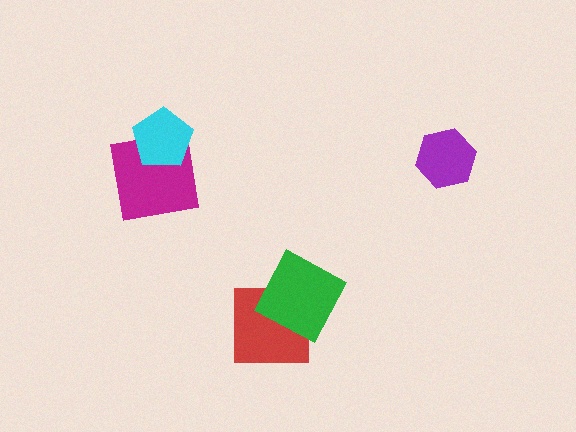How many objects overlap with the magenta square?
1 object overlaps with the magenta square.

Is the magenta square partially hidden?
Yes, it is partially covered by another shape.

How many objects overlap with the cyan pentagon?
1 object overlaps with the cyan pentagon.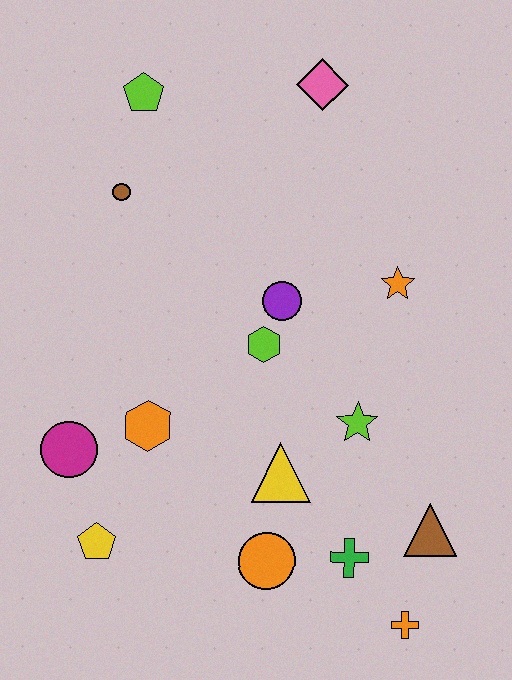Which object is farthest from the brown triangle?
The lime pentagon is farthest from the brown triangle.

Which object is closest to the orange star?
The purple circle is closest to the orange star.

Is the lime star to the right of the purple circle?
Yes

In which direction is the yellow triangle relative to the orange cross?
The yellow triangle is above the orange cross.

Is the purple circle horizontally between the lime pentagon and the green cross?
Yes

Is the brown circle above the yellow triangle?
Yes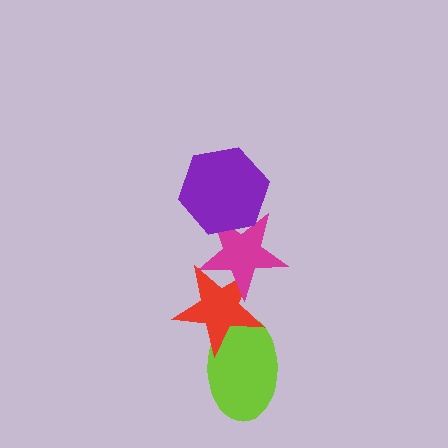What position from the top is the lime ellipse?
The lime ellipse is 4th from the top.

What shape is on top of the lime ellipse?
The red star is on top of the lime ellipse.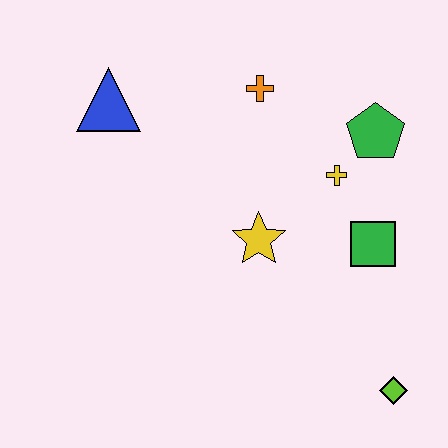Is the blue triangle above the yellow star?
Yes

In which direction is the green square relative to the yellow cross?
The green square is below the yellow cross.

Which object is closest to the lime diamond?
The green square is closest to the lime diamond.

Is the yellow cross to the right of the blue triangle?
Yes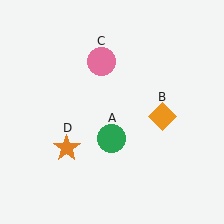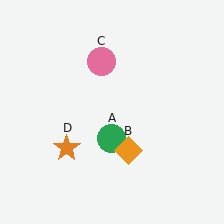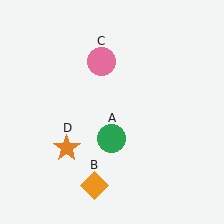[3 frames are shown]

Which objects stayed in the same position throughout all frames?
Green circle (object A) and pink circle (object C) and orange star (object D) remained stationary.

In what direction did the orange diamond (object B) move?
The orange diamond (object B) moved down and to the left.